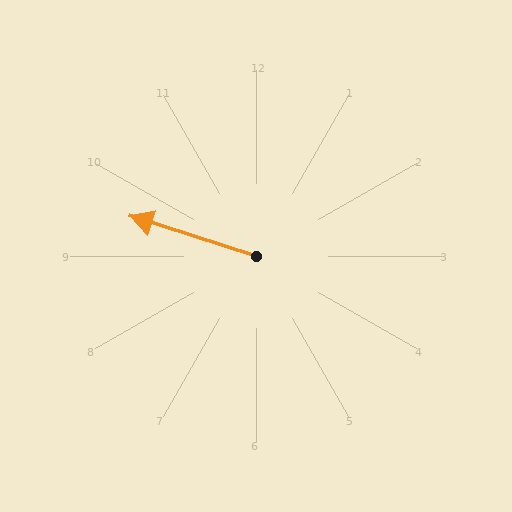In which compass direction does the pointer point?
West.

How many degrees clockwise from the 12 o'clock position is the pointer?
Approximately 288 degrees.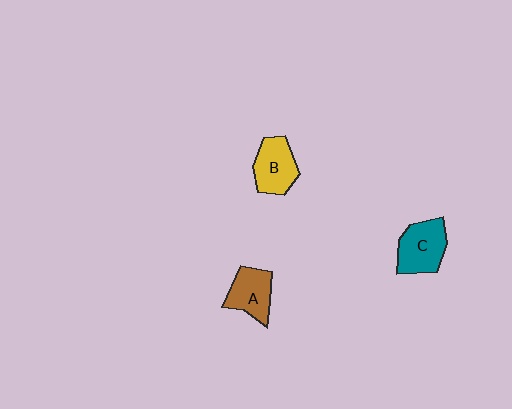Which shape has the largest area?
Shape C (teal).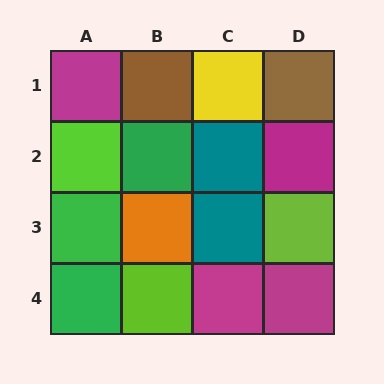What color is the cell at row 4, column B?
Lime.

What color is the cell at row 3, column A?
Green.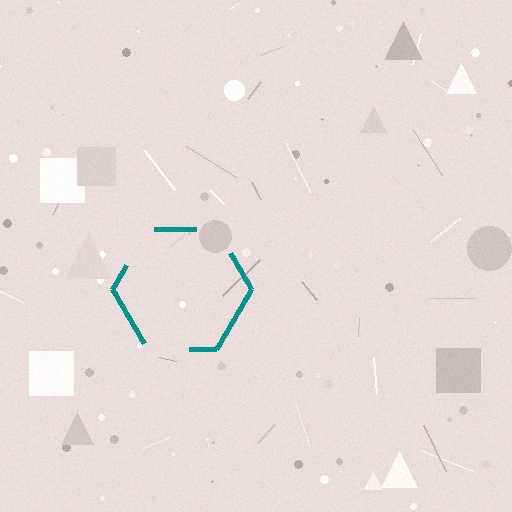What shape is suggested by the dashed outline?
The dashed outline suggests a hexagon.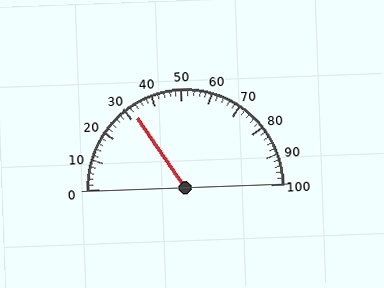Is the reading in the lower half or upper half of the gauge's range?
The reading is in the lower half of the range (0 to 100).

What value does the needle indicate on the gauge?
The needle indicates approximately 32.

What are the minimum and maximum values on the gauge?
The gauge ranges from 0 to 100.